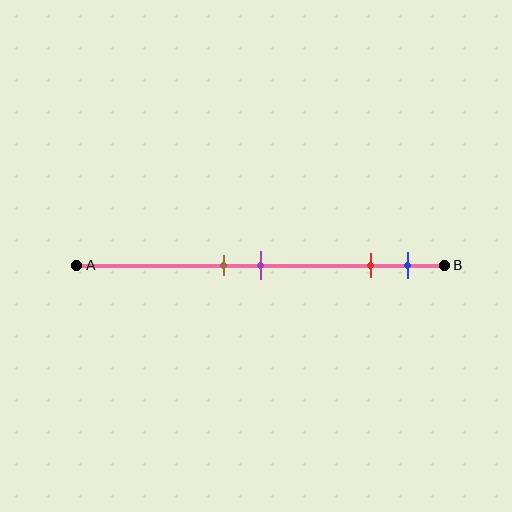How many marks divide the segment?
There are 4 marks dividing the segment.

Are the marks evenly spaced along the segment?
No, the marks are not evenly spaced.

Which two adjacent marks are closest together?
The brown and purple marks are the closest adjacent pair.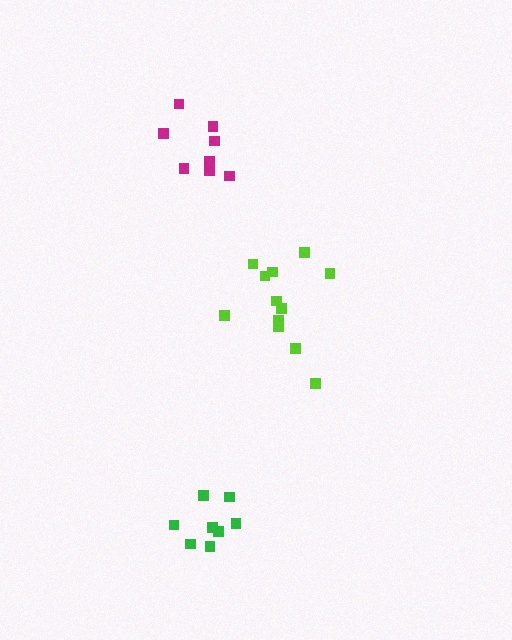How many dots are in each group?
Group 1: 8 dots, Group 2: 12 dots, Group 3: 8 dots (28 total).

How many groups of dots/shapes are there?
There are 3 groups.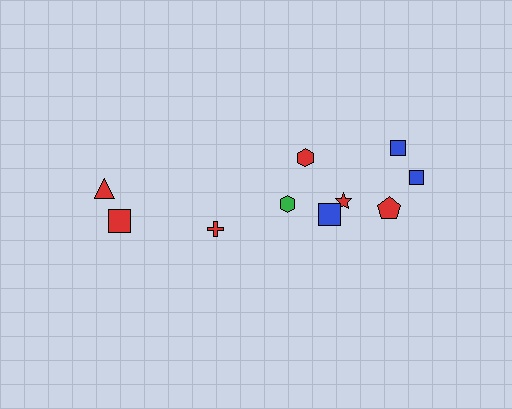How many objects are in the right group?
There are 7 objects.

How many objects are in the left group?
There are 3 objects.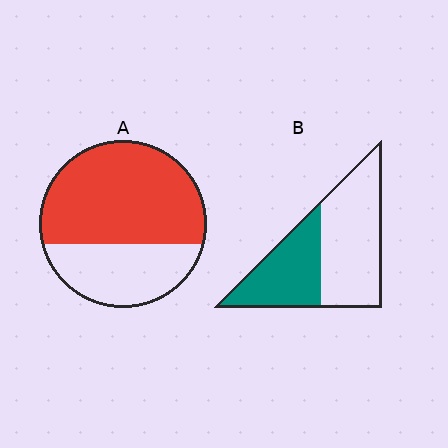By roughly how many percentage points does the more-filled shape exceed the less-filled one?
By roughly 25 percentage points (A over B).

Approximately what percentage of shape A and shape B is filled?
A is approximately 65% and B is approximately 40%.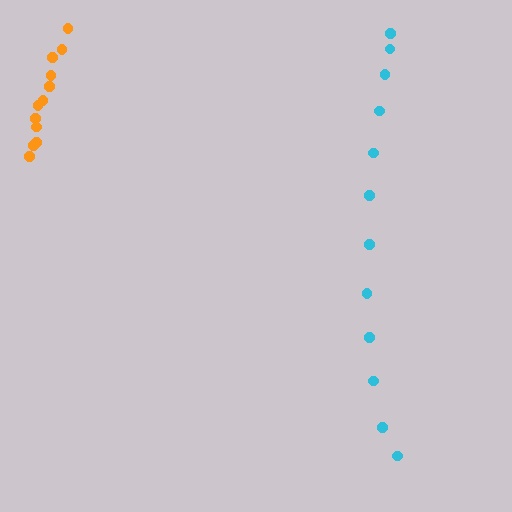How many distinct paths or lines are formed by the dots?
There are 2 distinct paths.